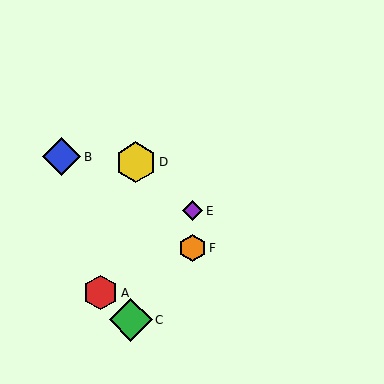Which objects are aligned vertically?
Objects E, F are aligned vertically.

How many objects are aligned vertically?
2 objects (E, F) are aligned vertically.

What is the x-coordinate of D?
Object D is at x≈136.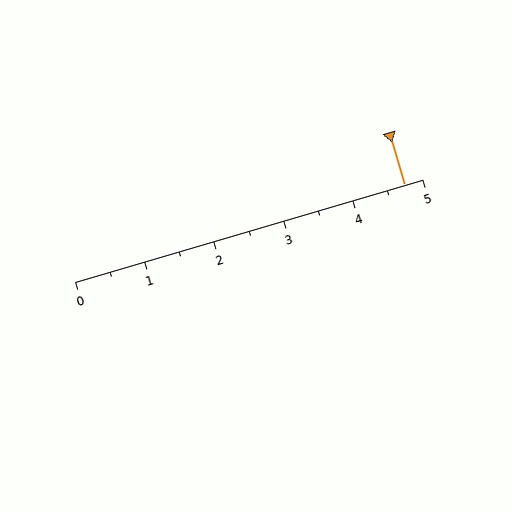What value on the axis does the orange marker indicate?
The marker indicates approximately 4.8.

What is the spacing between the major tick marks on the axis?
The major ticks are spaced 1 apart.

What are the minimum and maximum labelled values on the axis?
The axis runs from 0 to 5.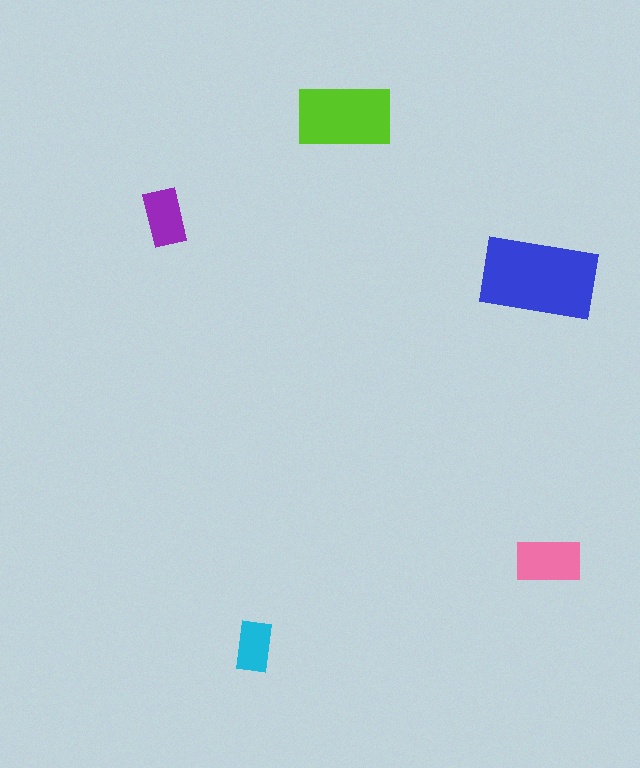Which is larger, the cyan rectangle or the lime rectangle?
The lime one.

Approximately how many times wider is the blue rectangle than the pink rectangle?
About 2 times wider.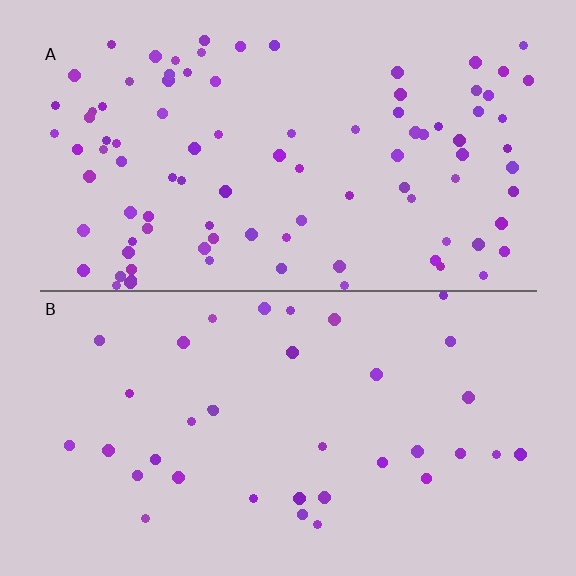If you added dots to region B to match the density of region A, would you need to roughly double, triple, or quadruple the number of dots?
Approximately triple.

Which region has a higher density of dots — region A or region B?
A (the top).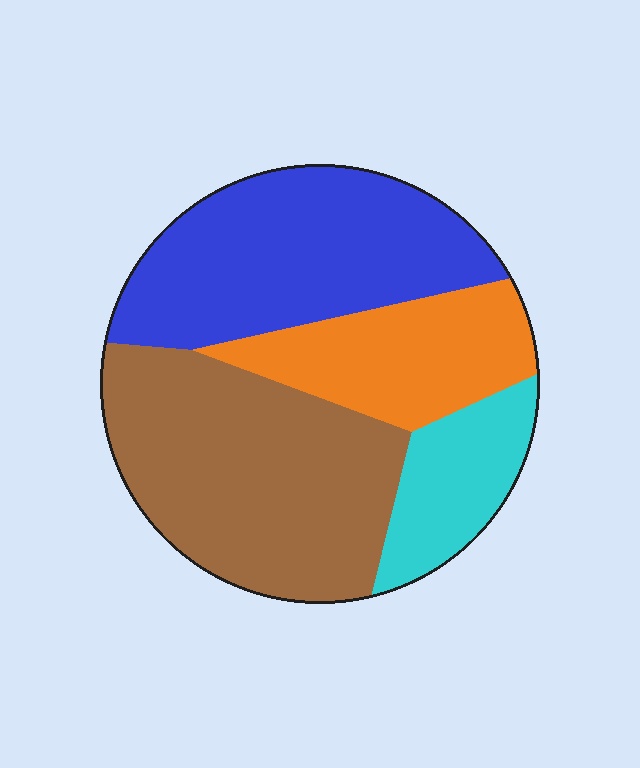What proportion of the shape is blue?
Blue covers around 30% of the shape.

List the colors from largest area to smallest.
From largest to smallest: brown, blue, orange, cyan.